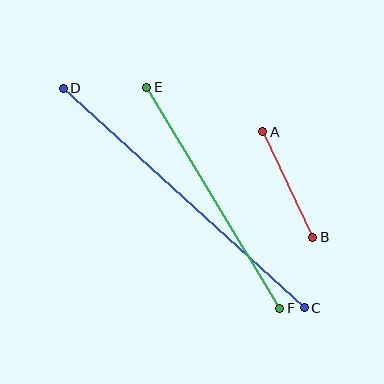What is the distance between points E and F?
The distance is approximately 258 pixels.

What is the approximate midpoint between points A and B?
The midpoint is at approximately (288, 184) pixels.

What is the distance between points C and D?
The distance is approximately 326 pixels.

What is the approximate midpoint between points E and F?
The midpoint is at approximately (213, 198) pixels.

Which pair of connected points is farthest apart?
Points C and D are farthest apart.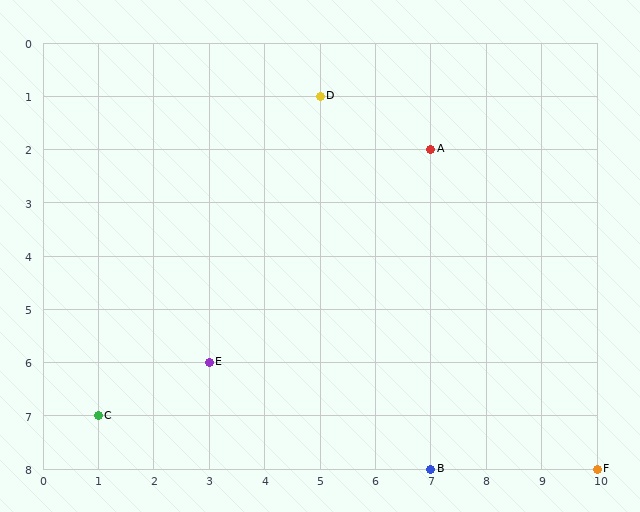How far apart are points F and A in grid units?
Points F and A are 3 columns and 6 rows apart (about 6.7 grid units diagonally).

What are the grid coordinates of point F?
Point F is at grid coordinates (10, 8).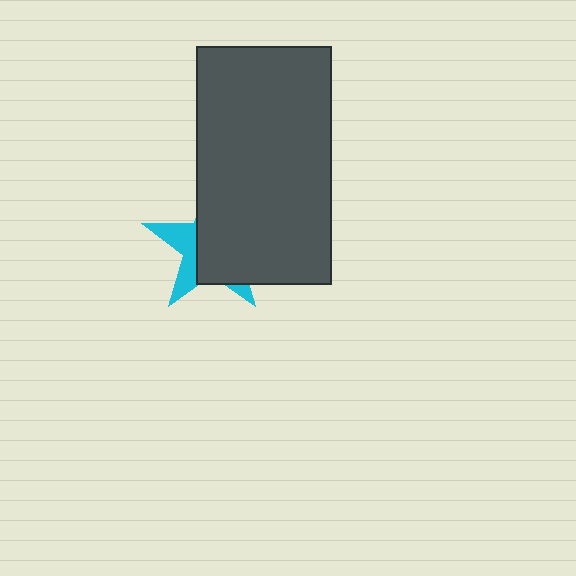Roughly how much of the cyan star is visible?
A small part of it is visible (roughly 32%).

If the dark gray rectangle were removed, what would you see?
You would see the complete cyan star.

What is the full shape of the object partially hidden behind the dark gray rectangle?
The partially hidden object is a cyan star.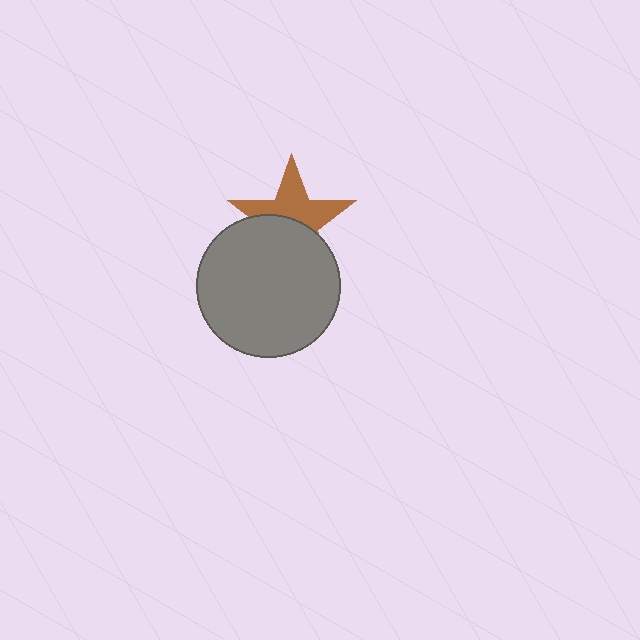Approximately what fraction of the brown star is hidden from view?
Roughly 48% of the brown star is hidden behind the gray circle.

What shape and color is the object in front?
The object in front is a gray circle.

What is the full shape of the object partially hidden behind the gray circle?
The partially hidden object is a brown star.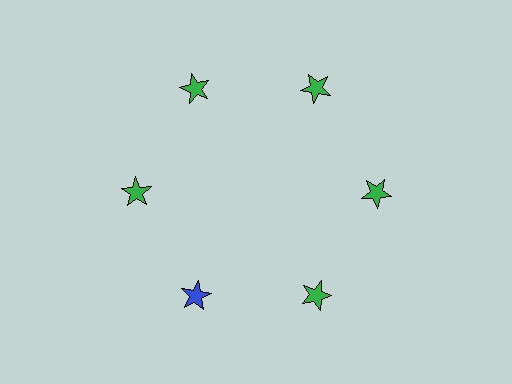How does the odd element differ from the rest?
It has a different color: blue instead of green.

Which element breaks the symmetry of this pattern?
The blue star at roughly the 7 o'clock position breaks the symmetry. All other shapes are green stars.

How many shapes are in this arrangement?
There are 6 shapes arranged in a ring pattern.